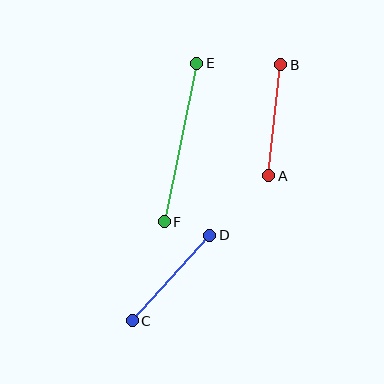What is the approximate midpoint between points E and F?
The midpoint is at approximately (180, 143) pixels.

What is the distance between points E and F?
The distance is approximately 162 pixels.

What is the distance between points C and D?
The distance is approximately 116 pixels.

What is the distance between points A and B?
The distance is approximately 112 pixels.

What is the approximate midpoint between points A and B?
The midpoint is at approximately (275, 120) pixels.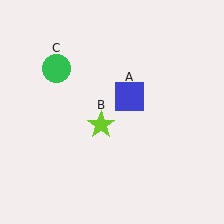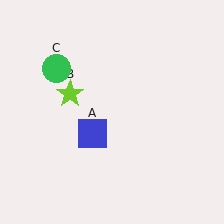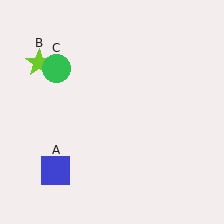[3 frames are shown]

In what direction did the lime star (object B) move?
The lime star (object B) moved up and to the left.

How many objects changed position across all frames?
2 objects changed position: blue square (object A), lime star (object B).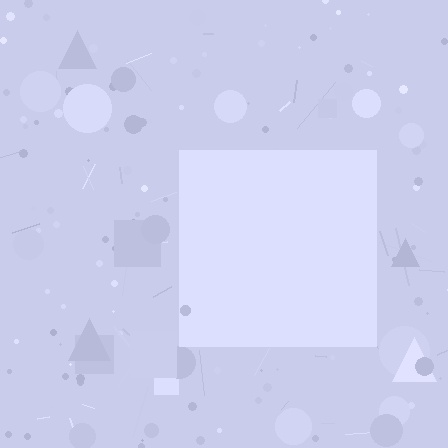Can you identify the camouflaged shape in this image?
The camouflaged shape is a square.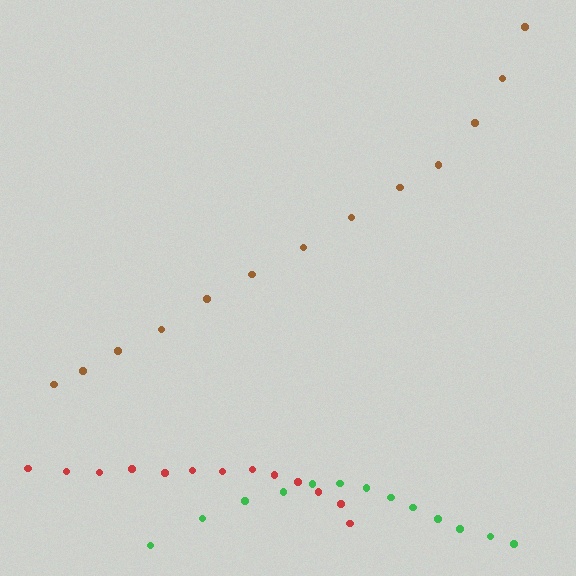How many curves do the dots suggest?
There are 3 distinct paths.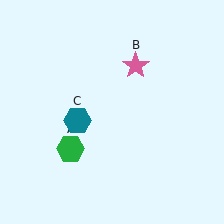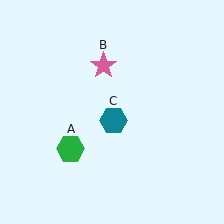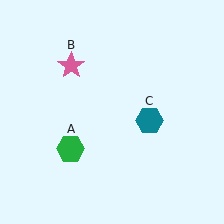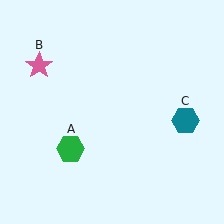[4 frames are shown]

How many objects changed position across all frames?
2 objects changed position: pink star (object B), teal hexagon (object C).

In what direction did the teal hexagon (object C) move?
The teal hexagon (object C) moved right.